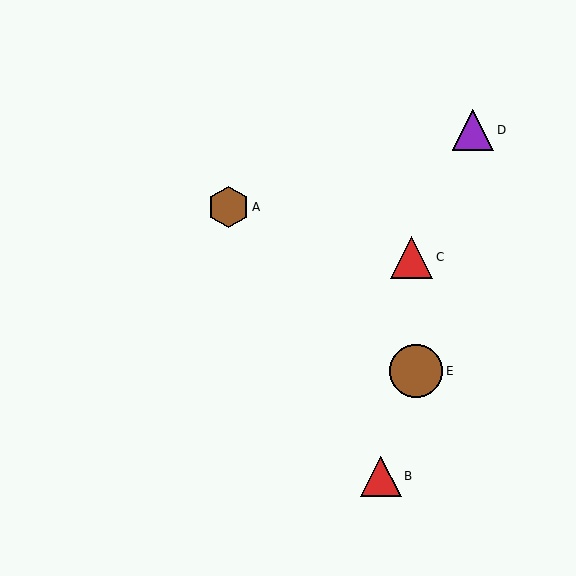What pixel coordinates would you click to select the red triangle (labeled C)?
Click at (412, 257) to select the red triangle C.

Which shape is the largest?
The brown circle (labeled E) is the largest.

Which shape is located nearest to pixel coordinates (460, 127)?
The purple triangle (labeled D) at (473, 130) is nearest to that location.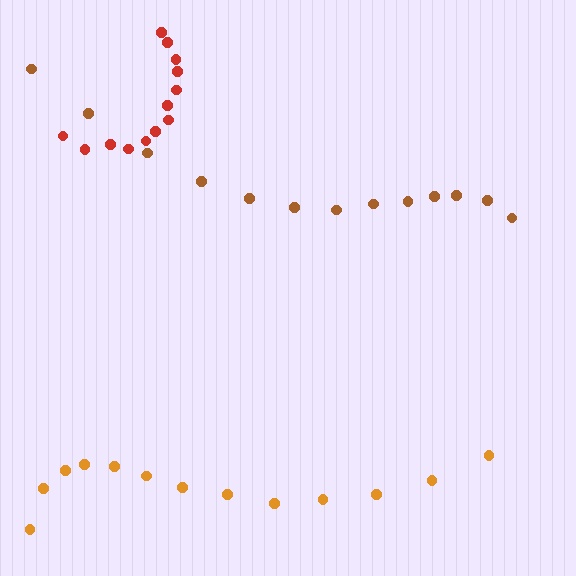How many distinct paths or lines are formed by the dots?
There are 3 distinct paths.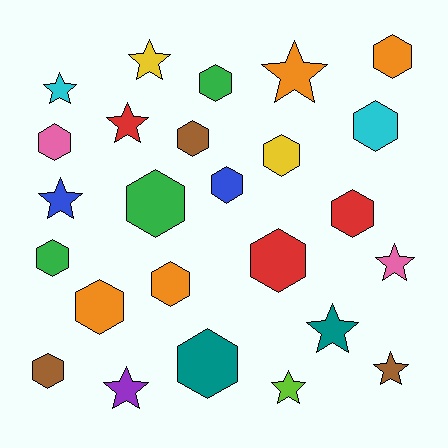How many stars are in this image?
There are 10 stars.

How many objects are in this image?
There are 25 objects.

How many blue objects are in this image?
There are 2 blue objects.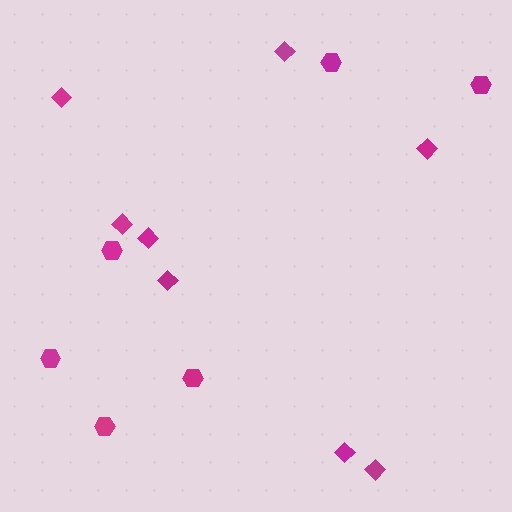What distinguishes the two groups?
There are 2 groups: one group of hexagons (6) and one group of diamonds (8).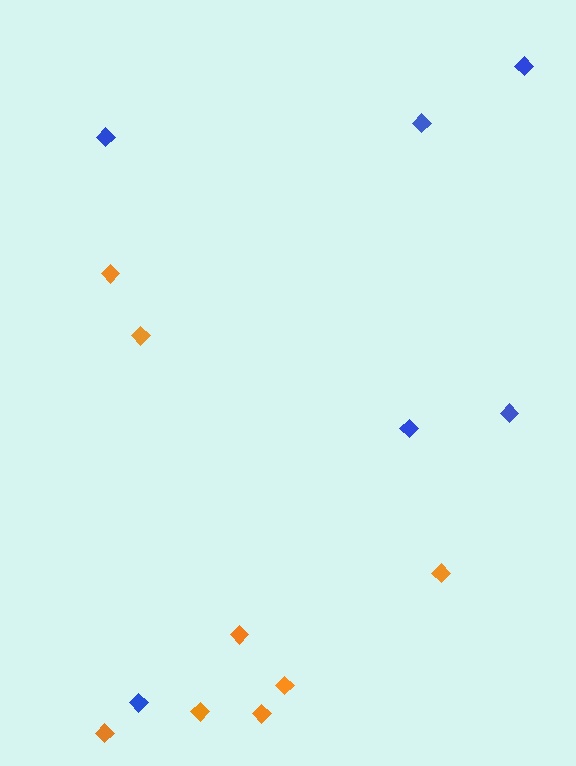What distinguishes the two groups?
There are 2 groups: one group of blue diamonds (6) and one group of orange diamonds (8).